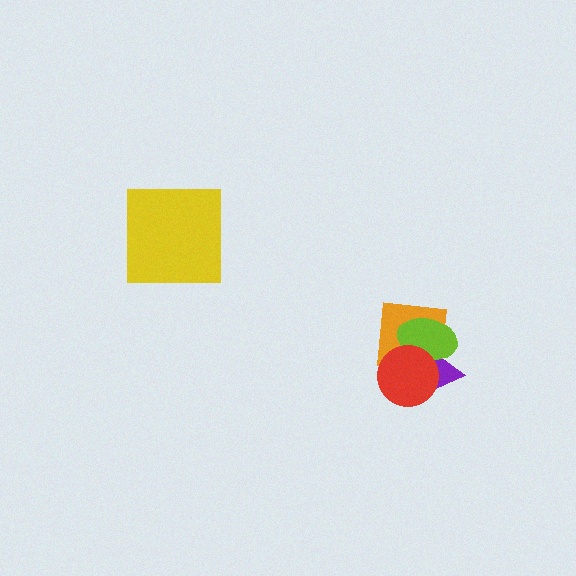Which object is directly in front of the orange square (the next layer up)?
The purple triangle is directly in front of the orange square.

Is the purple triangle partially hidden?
Yes, it is partially covered by another shape.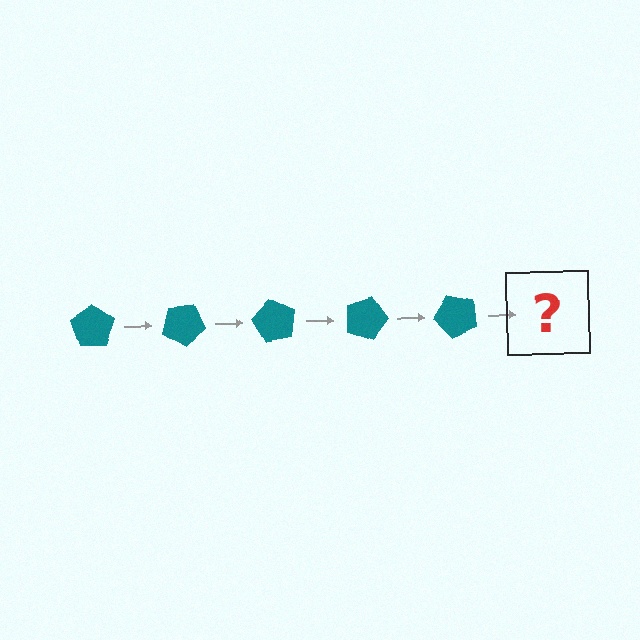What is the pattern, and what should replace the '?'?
The pattern is that the pentagon rotates 30 degrees each step. The '?' should be a teal pentagon rotated 150 degrees.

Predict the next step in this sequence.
The next step is a teal pentagon rotated 150 degrees.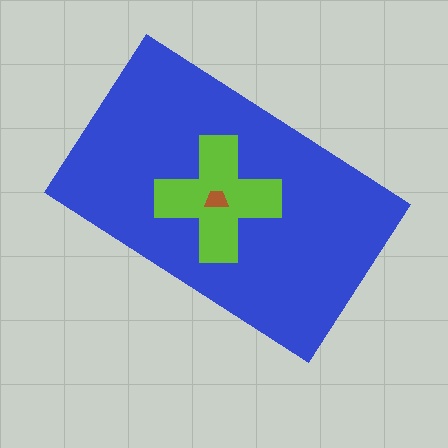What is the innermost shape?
The brown trapezoid.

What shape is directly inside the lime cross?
The brown trapezoid.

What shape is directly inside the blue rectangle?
The lime cross.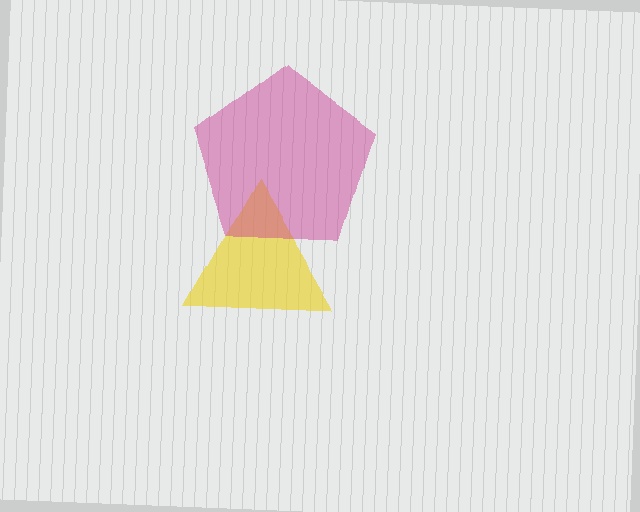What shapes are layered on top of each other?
The layered shapes are: a yellow triangle, a magenta pentagon.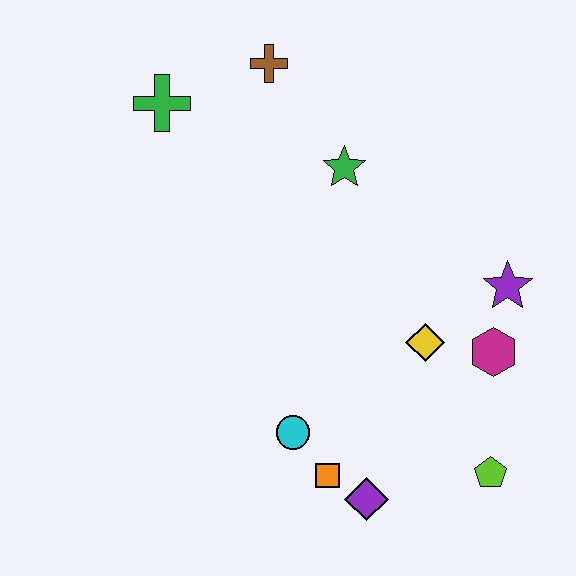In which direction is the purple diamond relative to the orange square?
The purple diamond is to the right of the orange square.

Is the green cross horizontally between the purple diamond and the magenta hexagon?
No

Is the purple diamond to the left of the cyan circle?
No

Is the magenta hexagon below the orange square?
No